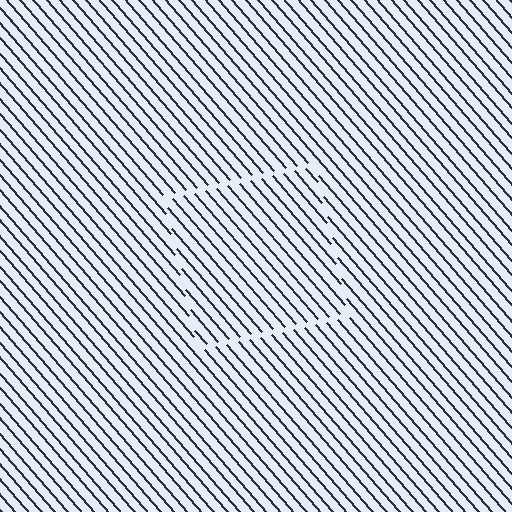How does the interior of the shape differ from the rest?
The interior of the shape contains the same grating, shifted by half a period — the contour is defined by the phase discontinuity where line-ends from the inner and outer gratings abut.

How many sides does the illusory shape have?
4 sides — the line-ends trace a square.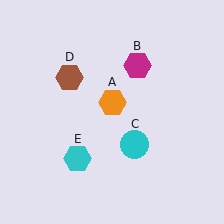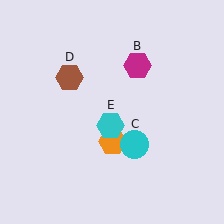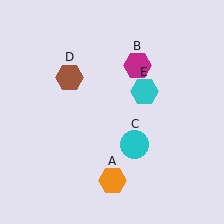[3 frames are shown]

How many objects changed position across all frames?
2 objects changed position: orange hexagon (object A), cyan hexagon (object E).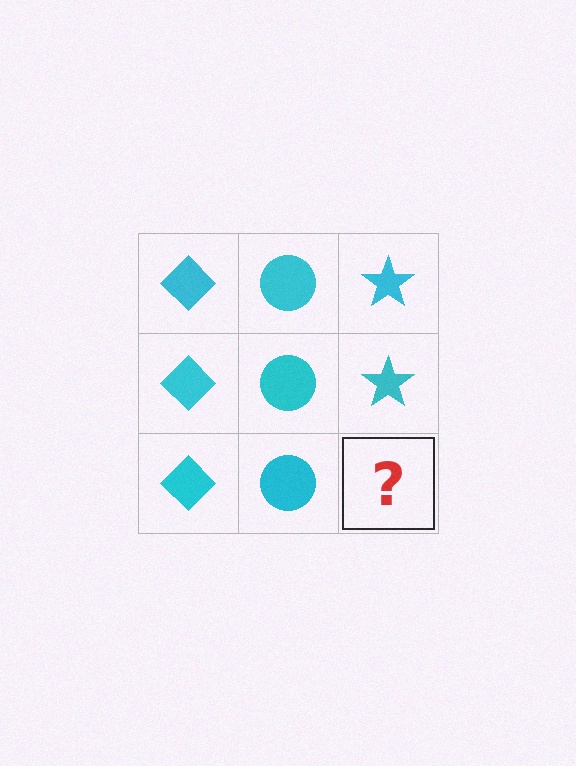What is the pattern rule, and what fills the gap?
The rule is that each column has a consistent shape. The gap should be filled with a cyan star.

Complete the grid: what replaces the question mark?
The question mark should be replaced with a cyan star.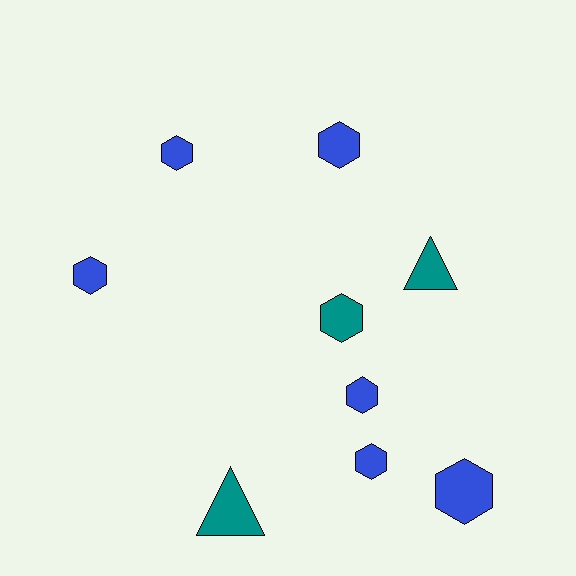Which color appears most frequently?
Blue, with 6 objects.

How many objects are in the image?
There are 9 objects.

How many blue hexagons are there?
There are 6 blue hexagons.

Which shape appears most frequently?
Hexagon, with 7 objects.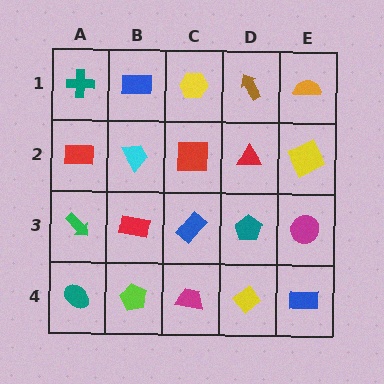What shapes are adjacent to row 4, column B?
A red rectangle (row 3, column B), a teal ellipse (row 4, column A), a magenta trapezoid (row 4, column C).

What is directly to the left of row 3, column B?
A green arrow.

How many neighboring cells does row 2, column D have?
4.